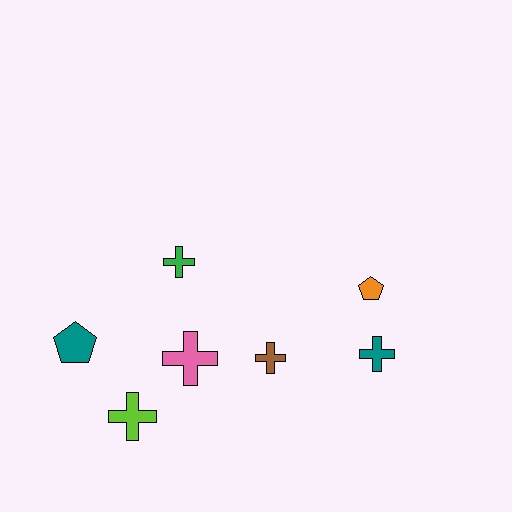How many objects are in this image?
There are 7 objects.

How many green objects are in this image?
There is 1 green object.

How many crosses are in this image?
There are 5 crosses.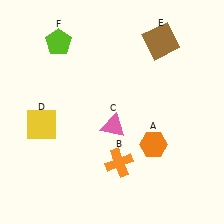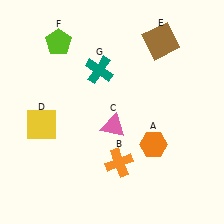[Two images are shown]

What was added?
A teal cross (G) was added in Image 2.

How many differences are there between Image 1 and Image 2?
There is 1 difference between the two images.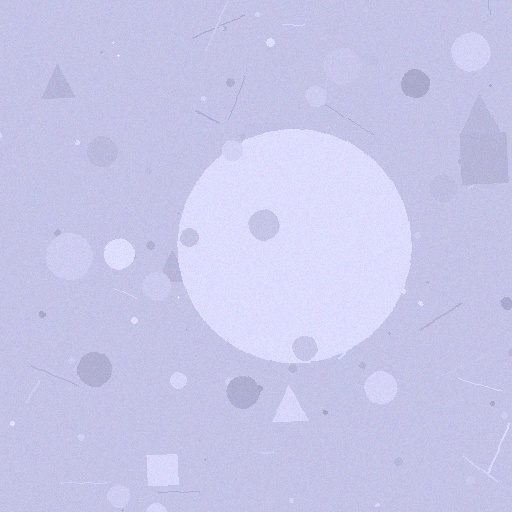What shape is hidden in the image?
A circle is hidden in the image.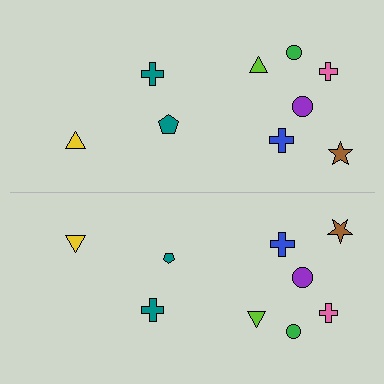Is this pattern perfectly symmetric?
No, the pattern is not perfectly symmetric. The teal pentagon on the bottom side has a different size than its mirror counterpart.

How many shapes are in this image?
There are 18 shapes in this image.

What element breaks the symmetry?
The teal pentagon on the bottom side has a different size than its mirror counterpart.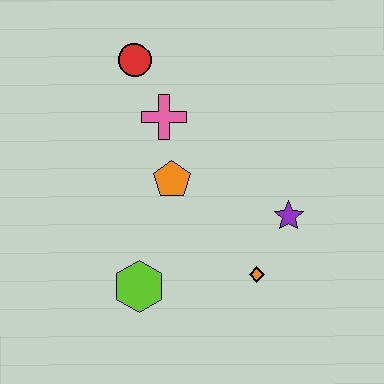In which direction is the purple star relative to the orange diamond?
The purple star is above the orange diamond.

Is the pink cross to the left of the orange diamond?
Yes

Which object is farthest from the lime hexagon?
The red circle is farthest from the lime hexagon.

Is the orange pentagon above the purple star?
Yes